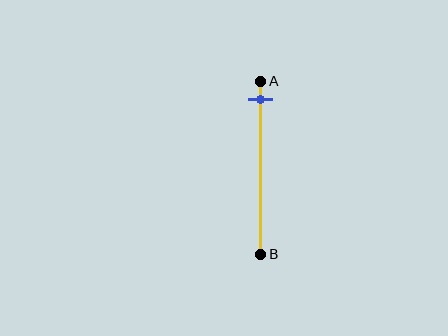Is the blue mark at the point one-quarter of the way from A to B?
No, the mark is at about 10% from A, not at the 25% one-quarter point.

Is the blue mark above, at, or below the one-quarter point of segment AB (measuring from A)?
The blue mark is above the one-quarter point of segment AB.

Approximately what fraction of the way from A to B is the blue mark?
The blue mark is approximately 10% of the way from A to B.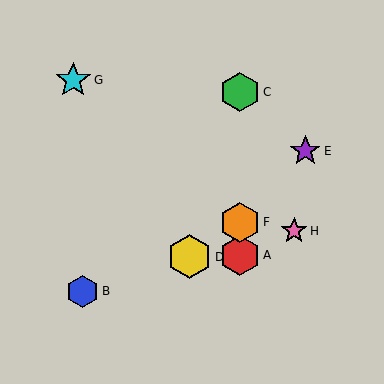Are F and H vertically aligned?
No, F is at x≈240 and H is at x≈294.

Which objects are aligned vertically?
Objects A, C, F are aligned vertically.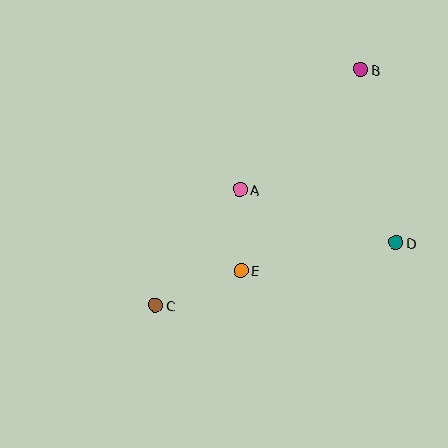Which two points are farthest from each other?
Points B and C are farthest from each other.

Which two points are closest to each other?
Points A and E are closest to each other.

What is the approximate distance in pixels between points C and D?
The distance between C and D is approximately 249 pixels.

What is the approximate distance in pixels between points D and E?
The distance between D and E is approximately 157 pixels.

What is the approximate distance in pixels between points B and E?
The distance between B and E is approximately 234 pixels.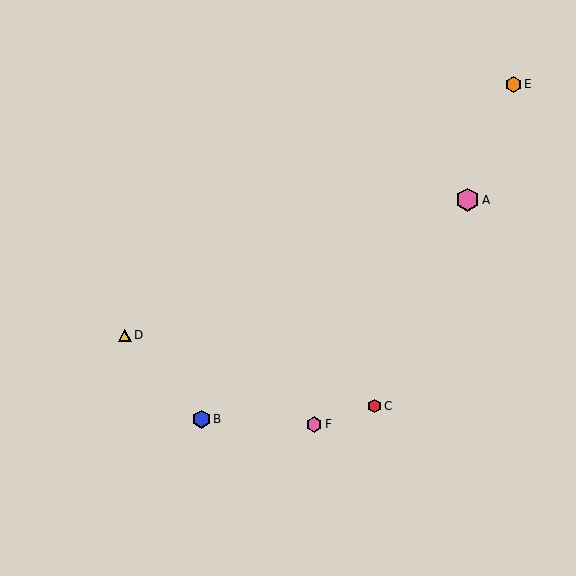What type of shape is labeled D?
Shape D is a yellow triangle.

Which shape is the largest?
The pink hexagon (labeled A) is the largest.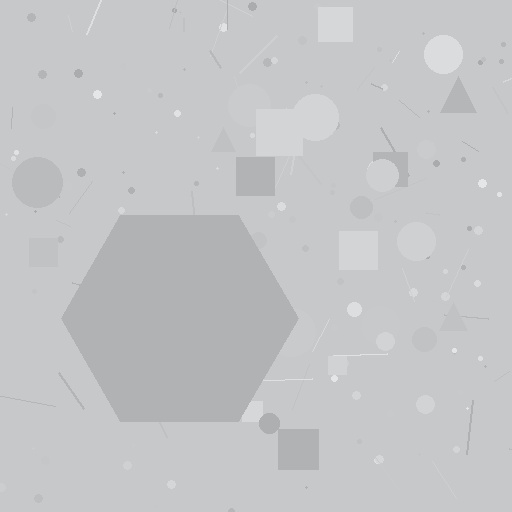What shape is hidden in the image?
A hexagon is hidden in the image.